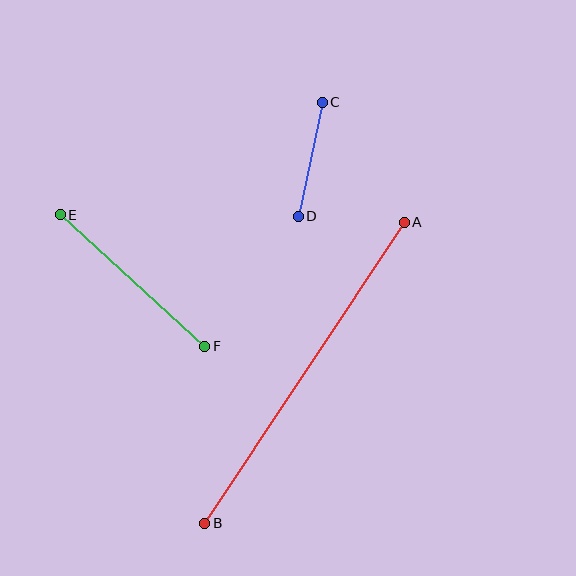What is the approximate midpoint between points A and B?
The midpoint is at approximately (305, 373) pixels.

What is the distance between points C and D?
The distance is approximately 117 pixels.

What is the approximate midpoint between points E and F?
The midpoint is at approximately (132, 280) pixels.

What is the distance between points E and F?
The distance is approximately 195 pixels.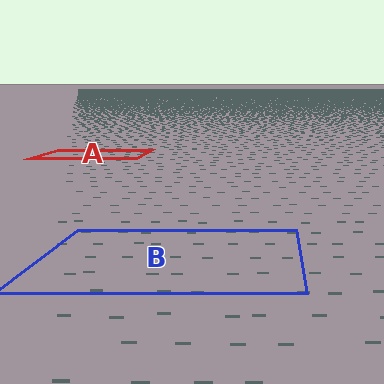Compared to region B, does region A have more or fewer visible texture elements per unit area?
Region A has more texture elements per unit area — they are packed more densely because it is farther away.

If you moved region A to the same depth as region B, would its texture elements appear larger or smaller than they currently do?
They would appear larger. At a closer depth, the same texture elements are projected at a bigger on-screen size.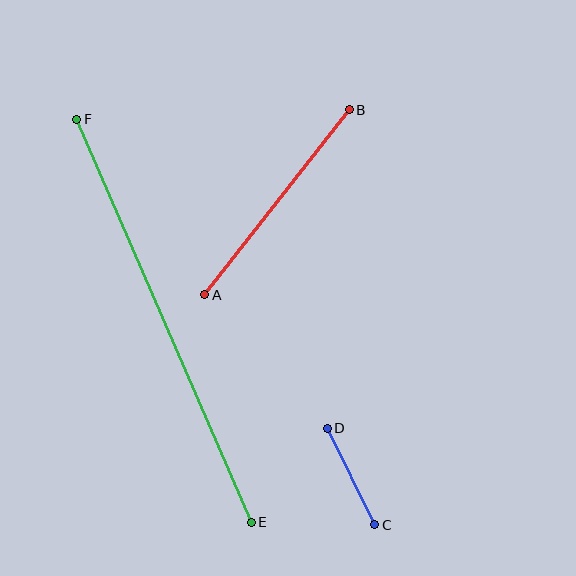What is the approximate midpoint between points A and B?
The midpoint is at approximately (277, 202) pixels.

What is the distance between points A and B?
The distance is approximately 235 pixels.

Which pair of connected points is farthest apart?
Points E and F are farthest apart.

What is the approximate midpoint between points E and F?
The midpoint is at approximately (164, 321) pixels.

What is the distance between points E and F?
The distance is approximately 439 pixels.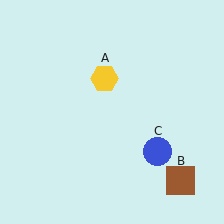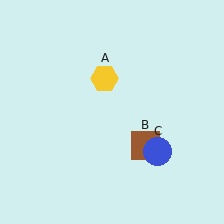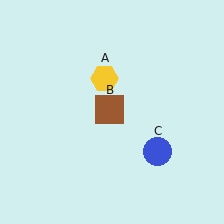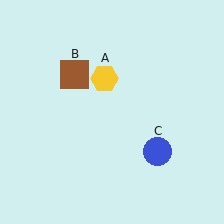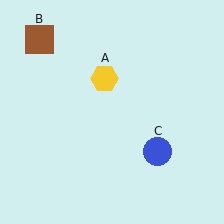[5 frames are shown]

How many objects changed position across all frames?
1 object changed position: brown square (object B).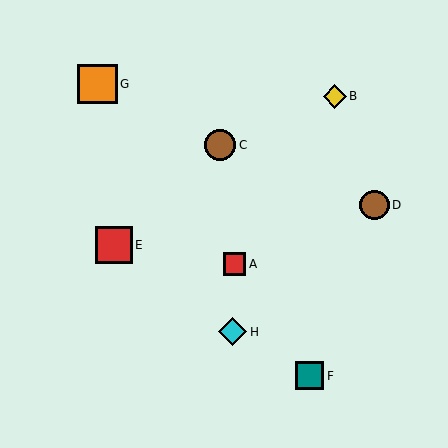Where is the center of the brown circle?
The center of the brown circle is at (220, 145).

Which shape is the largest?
The orange square (labeled G) is the largest.